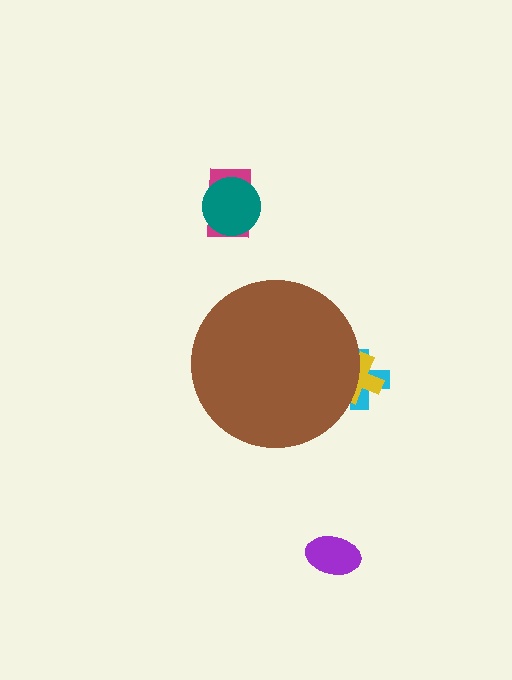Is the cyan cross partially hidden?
Yes, the cyan cross is partially hidden behind the brown circle.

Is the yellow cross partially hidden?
Yes, the yellow cross is partially hidden behind the brown circle.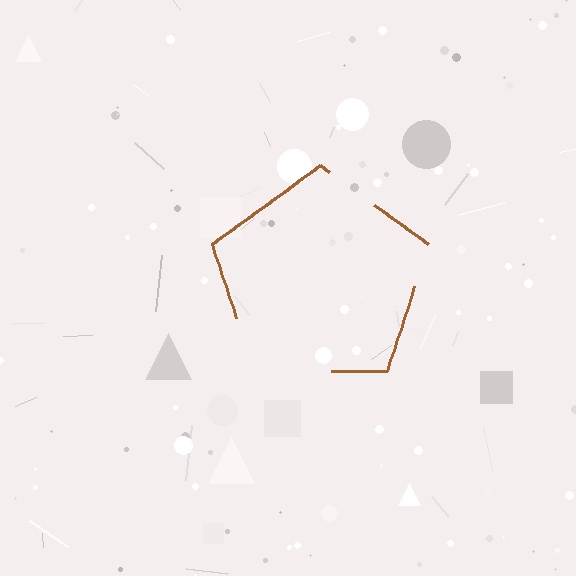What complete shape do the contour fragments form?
The contour fragments form a pentagon.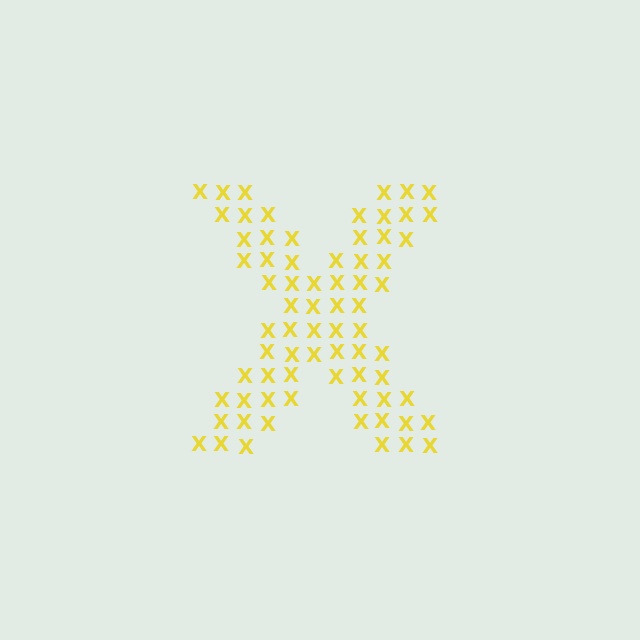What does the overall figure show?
The overall figure shows the letter X.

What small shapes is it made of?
It is made of small letter X's.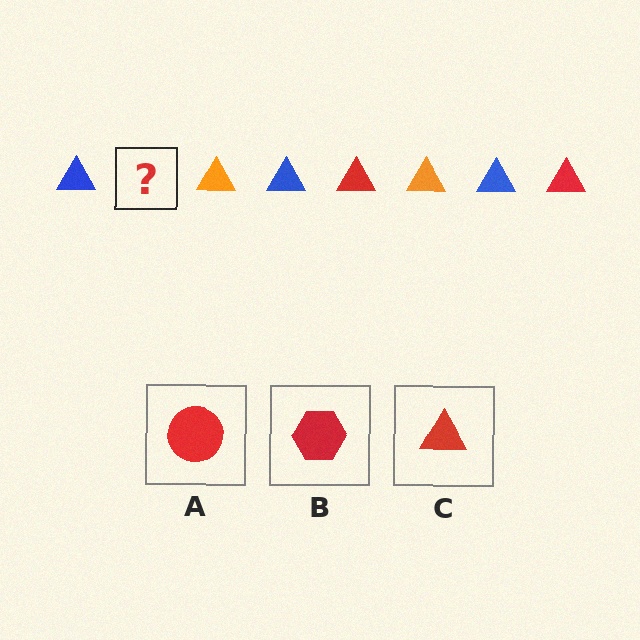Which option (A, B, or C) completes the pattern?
C.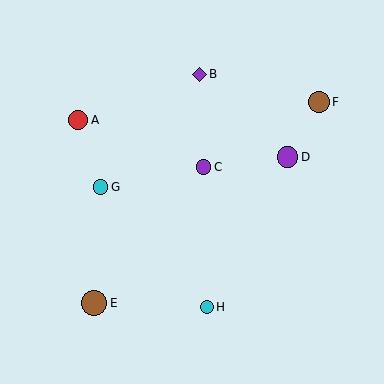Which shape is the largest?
The brown circle (labeled E) is the largest.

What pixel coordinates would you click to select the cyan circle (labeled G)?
Click at (101, 187) to select the cyan circle G.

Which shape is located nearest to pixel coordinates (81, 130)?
The red circle (labeled A) at (78, 120) is nearest to that location.